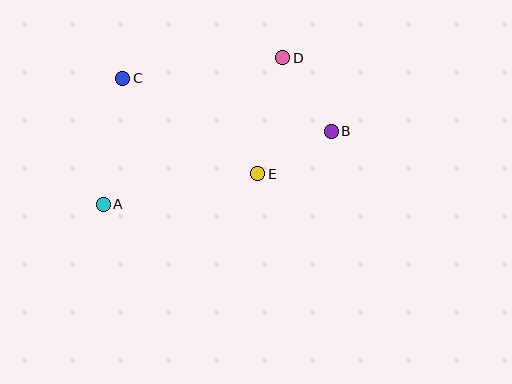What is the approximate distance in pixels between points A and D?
The distance between A and D is approximately 232 pixels.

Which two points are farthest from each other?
Points A and B are farthest from each other.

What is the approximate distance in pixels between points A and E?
The distance between A and E is approximately 158 pixels.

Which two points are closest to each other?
Points B and E are closest to each other.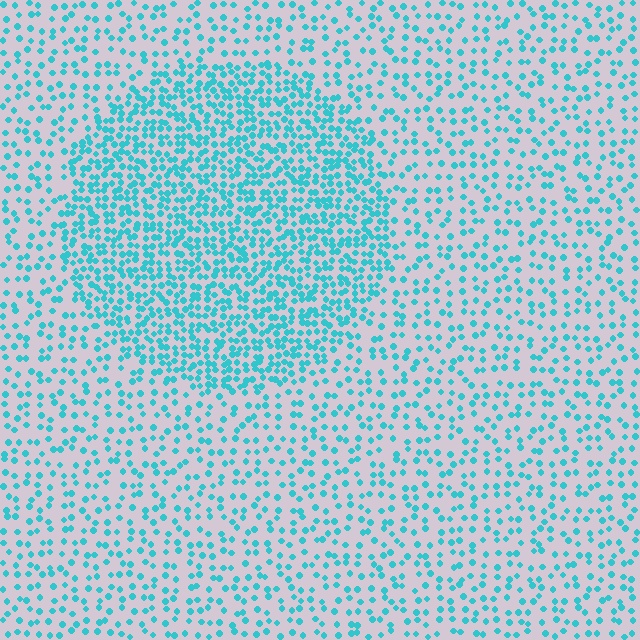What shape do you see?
I see a circle.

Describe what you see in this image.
The image contains small cyan elements arranged at two different densities. A circle-shaped region is visible where the elements are more densely packed than the surrounding area.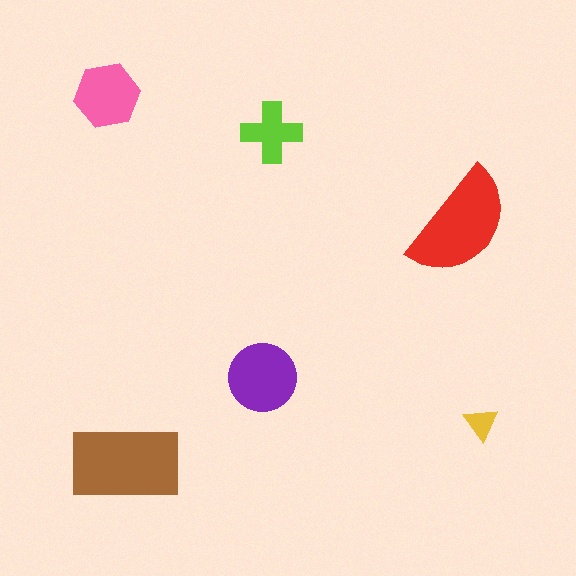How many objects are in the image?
There are 6 objects in the image.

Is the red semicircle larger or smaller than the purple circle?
Larger.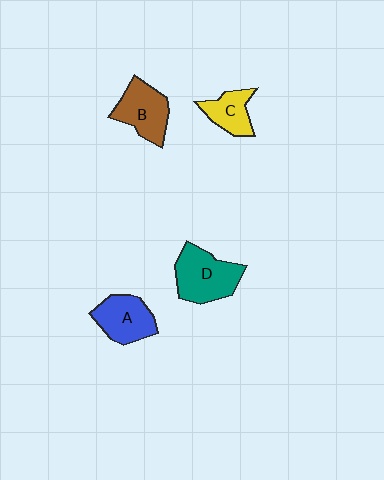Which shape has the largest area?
Shape D (teal).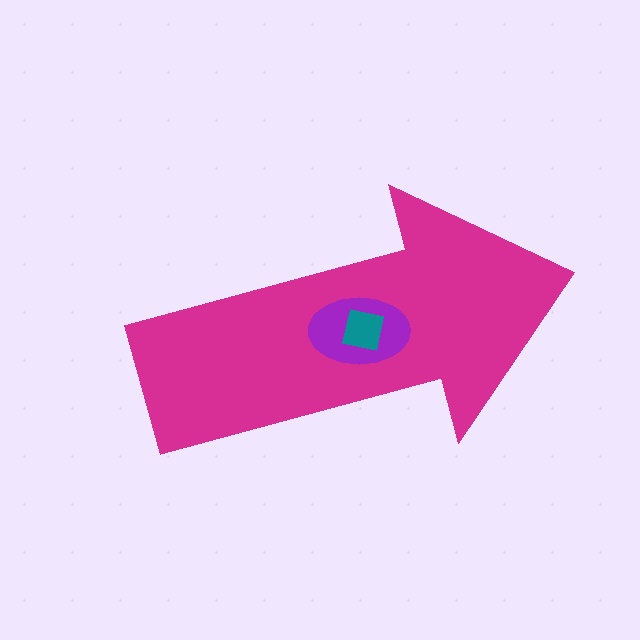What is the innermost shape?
The teal square.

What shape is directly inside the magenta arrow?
The purple ellipse.